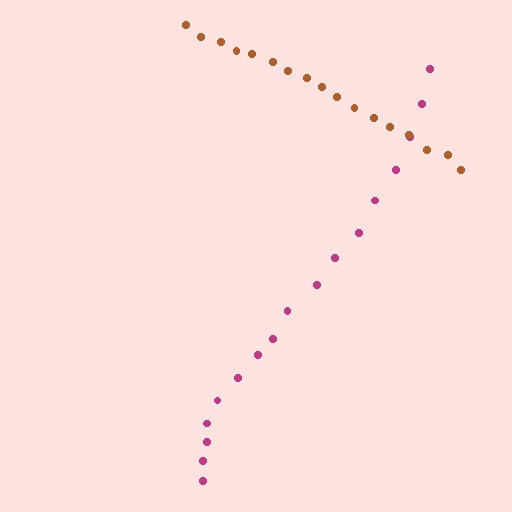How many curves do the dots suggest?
There are 2 distinct paths.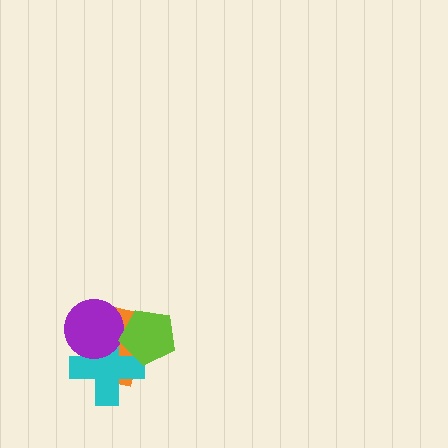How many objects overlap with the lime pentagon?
2 objects overlap with the lime pentagon.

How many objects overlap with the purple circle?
2 objects overlap with the purple circle.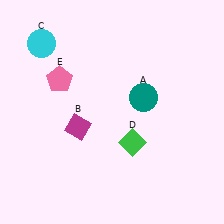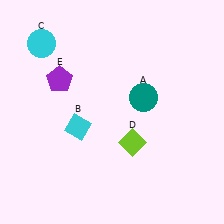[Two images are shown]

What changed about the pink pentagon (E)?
In Image 1, E is pink. In Image 2, it changed to purple.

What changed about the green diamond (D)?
In Image 1, D is green. In Image 2, it changed to lime.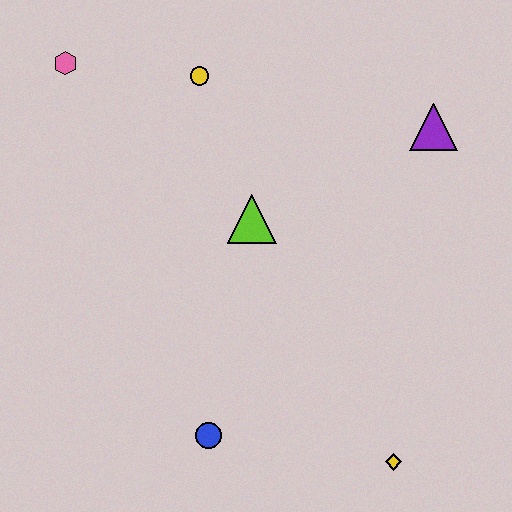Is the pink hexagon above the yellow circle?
Yes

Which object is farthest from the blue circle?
The pink hexagon is farthest from the blue circle.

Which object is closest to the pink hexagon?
The yellow circle is closest to the pink hexagon.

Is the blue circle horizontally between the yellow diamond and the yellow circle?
Yes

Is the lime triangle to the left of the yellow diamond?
Yes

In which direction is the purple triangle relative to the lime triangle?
The purple triangle is to the right of the lime triangle.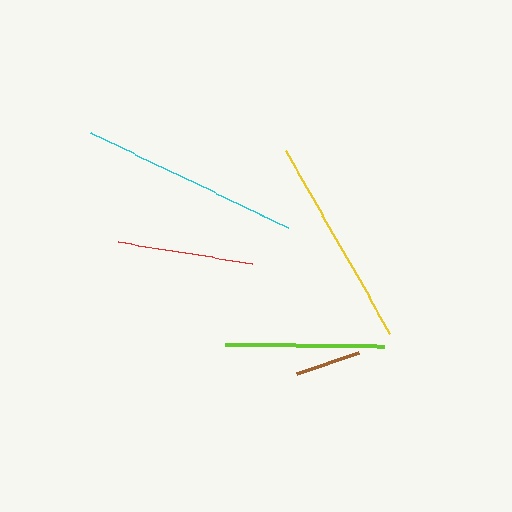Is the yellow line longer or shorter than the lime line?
The yellow line is longer than the lime line.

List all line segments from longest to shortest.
From longest to shortest: cyan, yellow, lime, red, brown.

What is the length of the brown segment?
The brown segment is approximately 65 pixels long.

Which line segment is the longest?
The cyan line is the longest at approximately 220 pixels.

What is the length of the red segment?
The red segment is approximately 136 pixels long.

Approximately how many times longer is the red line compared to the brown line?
The red line is approximately 2.1 times the length of the brown line.